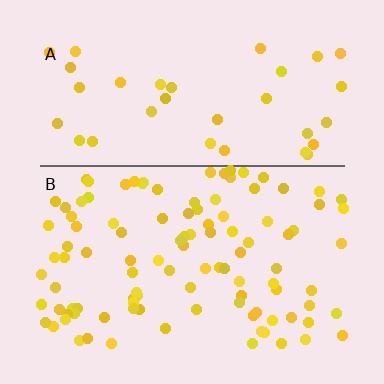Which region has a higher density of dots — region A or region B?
B (the bottom).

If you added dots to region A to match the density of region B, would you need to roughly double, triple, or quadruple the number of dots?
Approximately triple.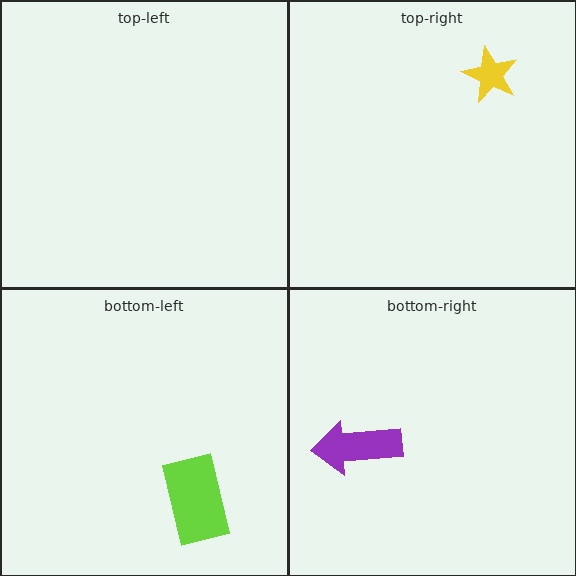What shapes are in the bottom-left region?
The lime rectangle.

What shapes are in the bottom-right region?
The purple arrow.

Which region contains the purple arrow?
The bottom-right region.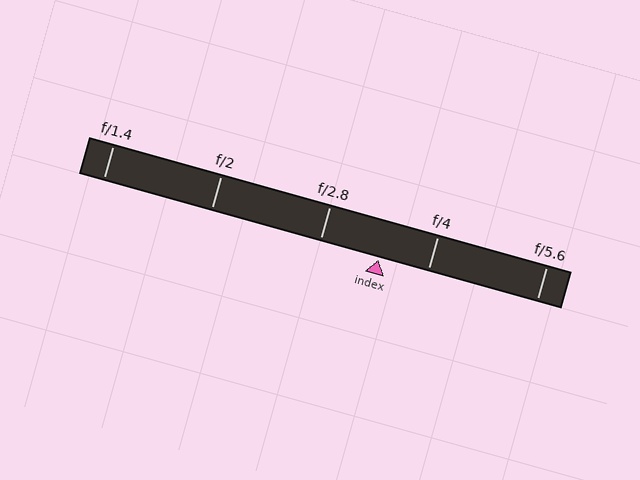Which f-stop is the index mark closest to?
The index mark is closest to f/4.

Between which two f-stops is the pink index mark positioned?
The index mark is between f/2.8 and f/4.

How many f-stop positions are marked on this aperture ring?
There are 5 f-stop positions marked.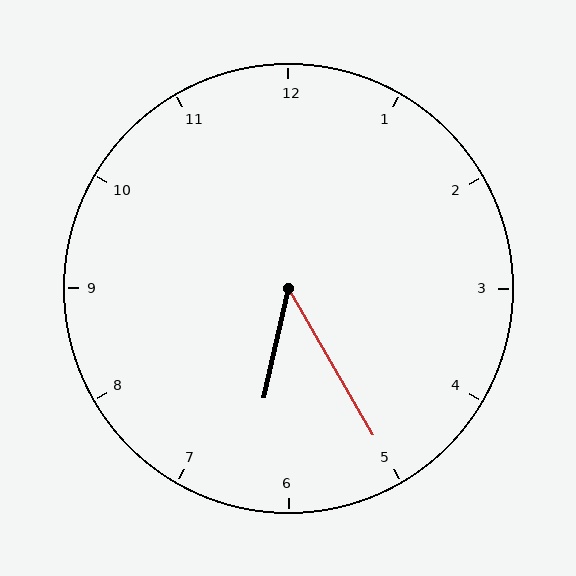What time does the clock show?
6:25.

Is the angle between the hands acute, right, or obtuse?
It is acute.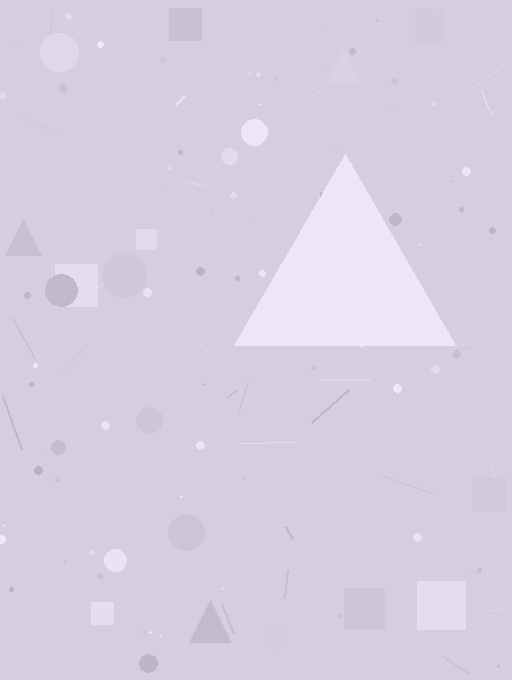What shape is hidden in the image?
A triangle is hidden in the image.